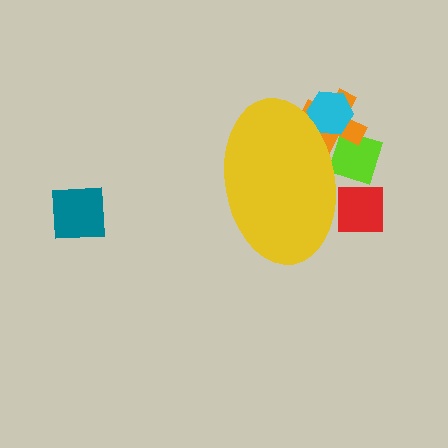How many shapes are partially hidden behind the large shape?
4 shapes are partially hidden.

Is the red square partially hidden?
Yes, the red square is partially hidden behind the yellow ellipse.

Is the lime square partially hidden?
Yes, the lime square is partially hidden behind the yellow ellipse.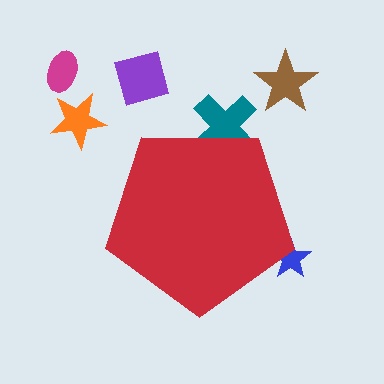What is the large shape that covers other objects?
A red pentagon.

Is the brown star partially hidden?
No, the brown star is fully visible.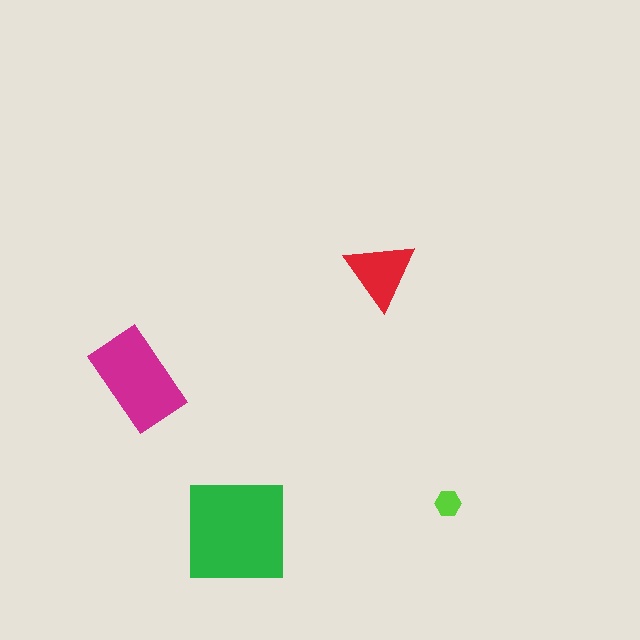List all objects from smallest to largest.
The lime hexagon, the red triangle, the magenta rectangle, the green square.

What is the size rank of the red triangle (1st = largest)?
3rd.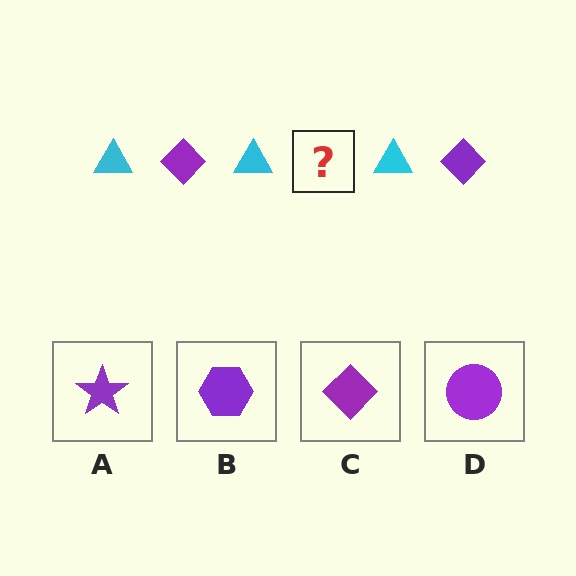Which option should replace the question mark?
Option C.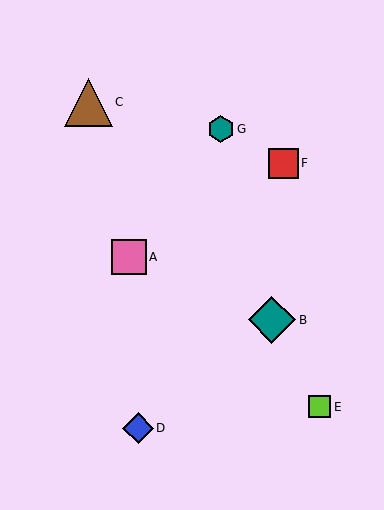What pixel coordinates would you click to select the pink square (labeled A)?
Click at (129, 257) to select the pink square A.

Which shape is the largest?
The brown triangle (labeled C) is the largest.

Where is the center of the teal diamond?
The center of the teal diamond is at (272, 320).